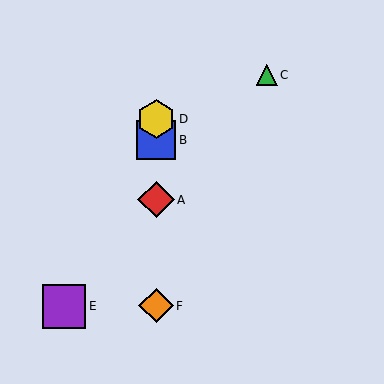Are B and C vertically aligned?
No, B is at x≈156 and C is at x≈267.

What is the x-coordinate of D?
Object D is at x≈156.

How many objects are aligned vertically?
4 objects (A, B, D, F) are aligned vertically.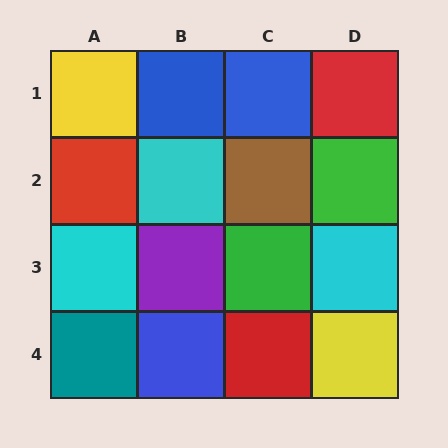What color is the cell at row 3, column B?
Purple.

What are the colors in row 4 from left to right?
Teal, blue, red, yellow.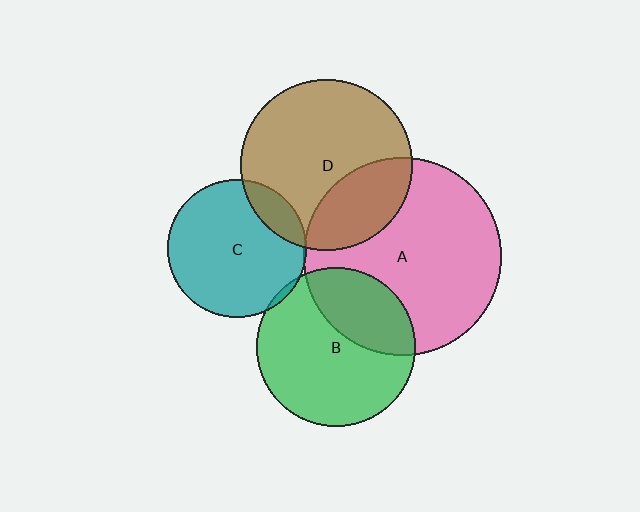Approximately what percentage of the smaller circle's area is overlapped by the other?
Approximately 5%.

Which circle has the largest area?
Circle A (pink).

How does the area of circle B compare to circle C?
Approximately 1.3 times.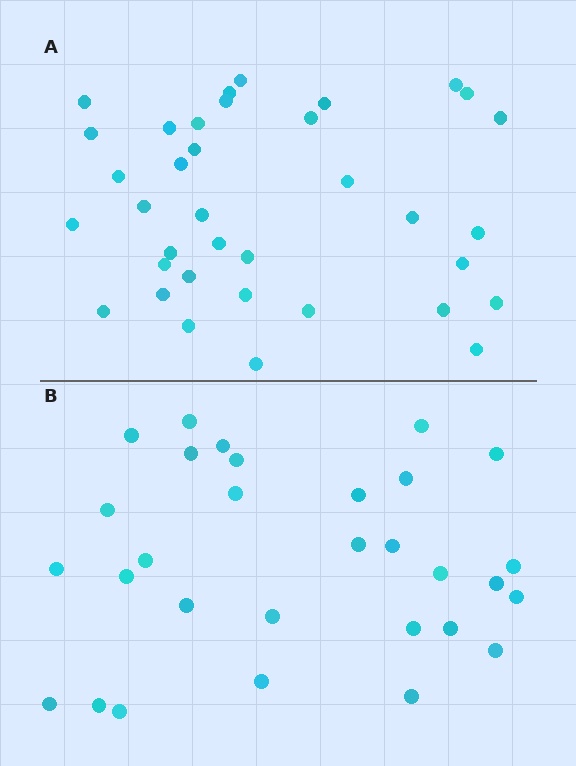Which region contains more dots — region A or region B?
Region A (the top region) has more dots.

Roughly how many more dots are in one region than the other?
Region A has about 6 more dots than region B.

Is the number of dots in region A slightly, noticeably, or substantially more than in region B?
Region A has only slightly more — the two regions are fairly close. The ratio is roughly 1.2 to 1.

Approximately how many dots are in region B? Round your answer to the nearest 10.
About 30 dots.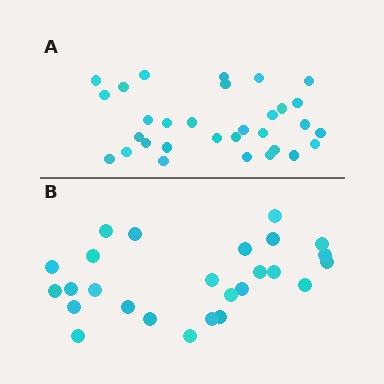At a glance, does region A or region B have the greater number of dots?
Region A (the top region) has more dots.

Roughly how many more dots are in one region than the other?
Region A has about 5 more dots than region B.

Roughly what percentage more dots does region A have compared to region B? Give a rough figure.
About 20% more.